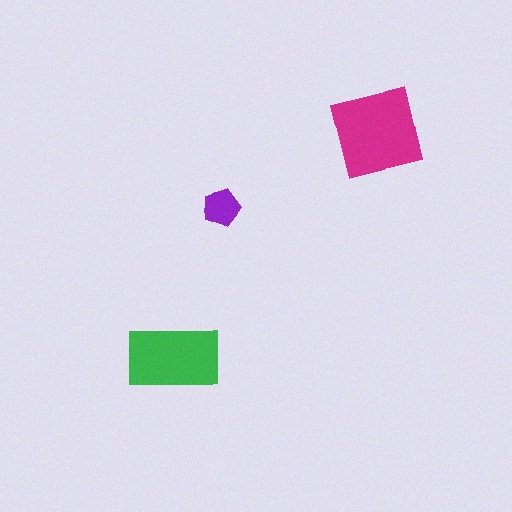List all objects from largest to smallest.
The magenta square, the green rectangle, the purple pentagon.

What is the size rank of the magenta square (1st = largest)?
1st.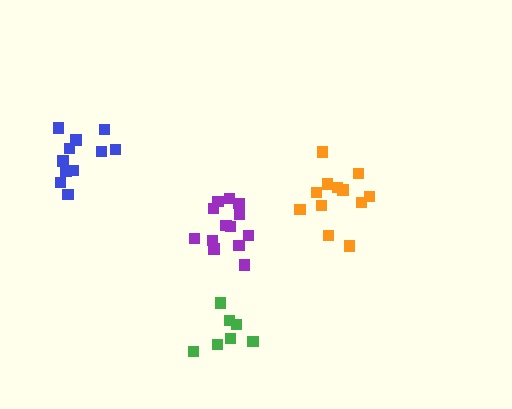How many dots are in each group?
Group 1: 7 dots, Group 2: 12 dots, Group 3: 13 dots, Group 4: 11 dots (43 total).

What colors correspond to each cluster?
The clusters are colored: green, orange, purple, blue.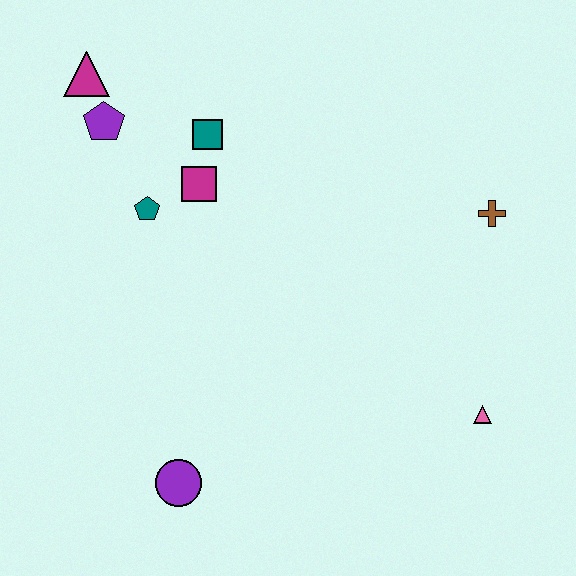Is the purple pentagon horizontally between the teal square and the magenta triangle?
Yes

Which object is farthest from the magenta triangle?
The pink triangle is farthest from the magenta triangle.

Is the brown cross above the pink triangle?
Yes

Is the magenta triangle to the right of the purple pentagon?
No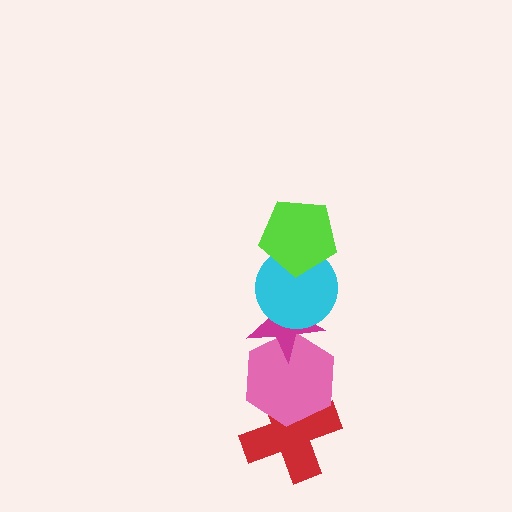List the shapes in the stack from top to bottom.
From top to bottom: the lime pentagon, the cyan circle, the magenta star, the pink hexagon, the red cross.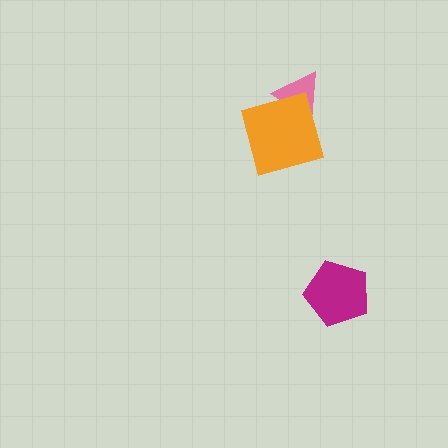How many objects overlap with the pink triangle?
1 object overlaps with the pink triangle.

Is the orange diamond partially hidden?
No, no other shape covers it.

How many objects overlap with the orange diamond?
1 object overlaps with the orange diamond.